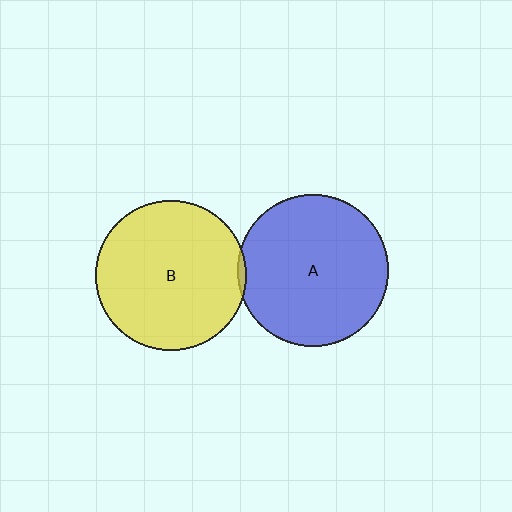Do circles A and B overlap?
Yes.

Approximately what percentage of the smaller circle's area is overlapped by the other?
Approximately 5%.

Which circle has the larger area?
Circle A (blue).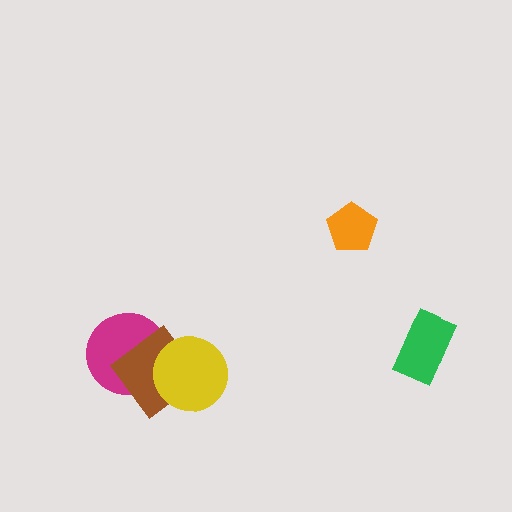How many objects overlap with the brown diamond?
2 objects overlap with the brown diamond.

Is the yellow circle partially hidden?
No, no other shape covers it.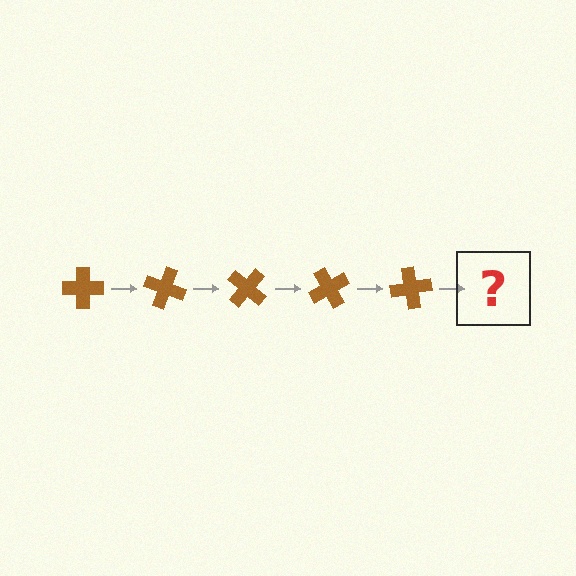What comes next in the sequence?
The next element should be a brown cross rotated 100 degrees.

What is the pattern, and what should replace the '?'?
The pattern is that the cross rotates 20 degrees each step. The '?' should be a brown cross rotated 100 degrees.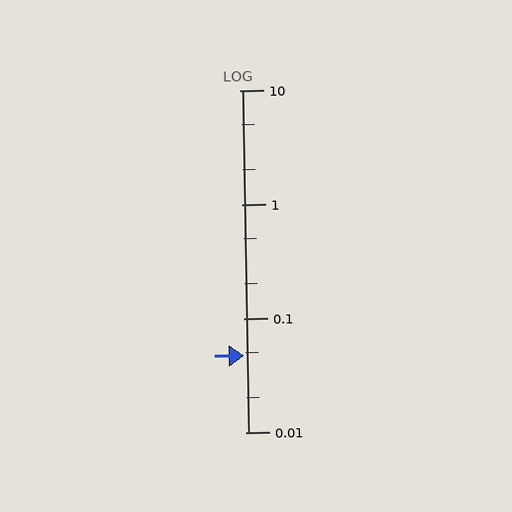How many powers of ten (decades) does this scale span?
The scale spans 3 decades, from 0.01 to 10.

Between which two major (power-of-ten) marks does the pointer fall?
The pointer is between 0.01 and 0.1.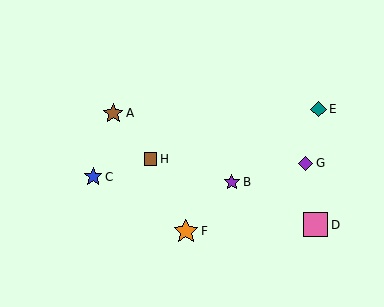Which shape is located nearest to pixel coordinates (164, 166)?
The brown square (labeled H) at (150, 159) is nearest to that location.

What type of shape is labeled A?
Shape A is a brown star.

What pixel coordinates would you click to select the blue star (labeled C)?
Click at (93, 177) to select the blue star C.